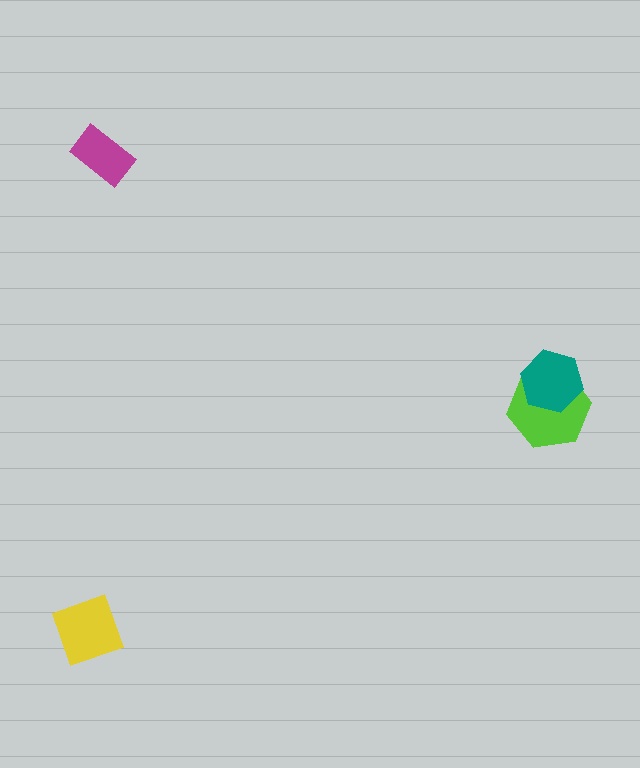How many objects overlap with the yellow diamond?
0 objects overlap with the yellow diamond.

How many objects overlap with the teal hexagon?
1 object overlaps with the teal hexagon.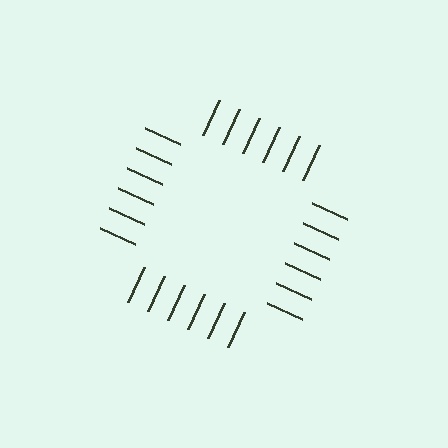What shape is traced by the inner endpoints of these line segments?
An illusory square — the line segments terminate on its edges but no continuous stroke is drawn.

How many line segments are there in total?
24 — 6 along each of the 4 edges.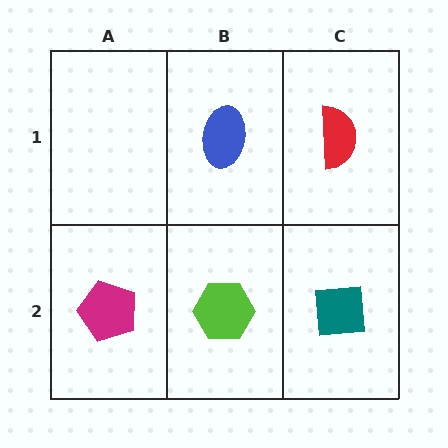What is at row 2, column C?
A teal square.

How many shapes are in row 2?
3 shapes.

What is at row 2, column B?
A lime hexagon.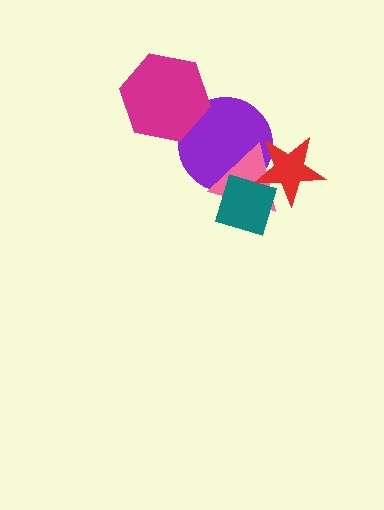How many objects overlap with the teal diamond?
3 objects overlap with the teal diamond.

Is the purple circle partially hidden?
Yes, it is partially covered by another shape.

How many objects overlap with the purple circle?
4 objects overlap with the purple circle.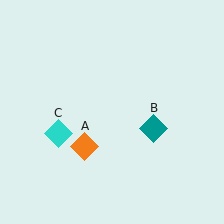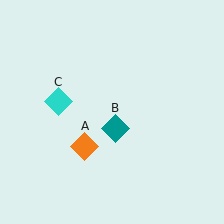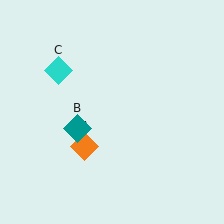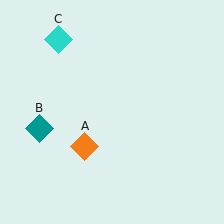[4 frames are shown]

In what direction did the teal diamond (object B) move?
The teal diamond (object B) moved left.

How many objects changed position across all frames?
2 objects changed position: teal diamond (object B), cyan diamond (object C).